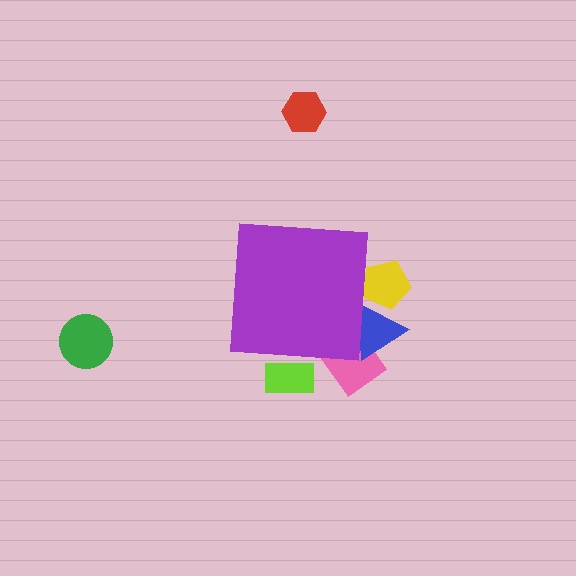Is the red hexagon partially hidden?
No, the red hexagon is fully visible.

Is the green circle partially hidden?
No, the green circle is fully visible.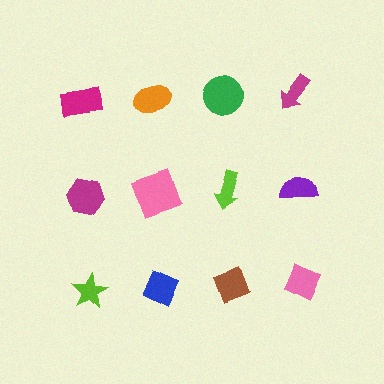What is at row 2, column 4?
A purple semicircle.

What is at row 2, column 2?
A pink square.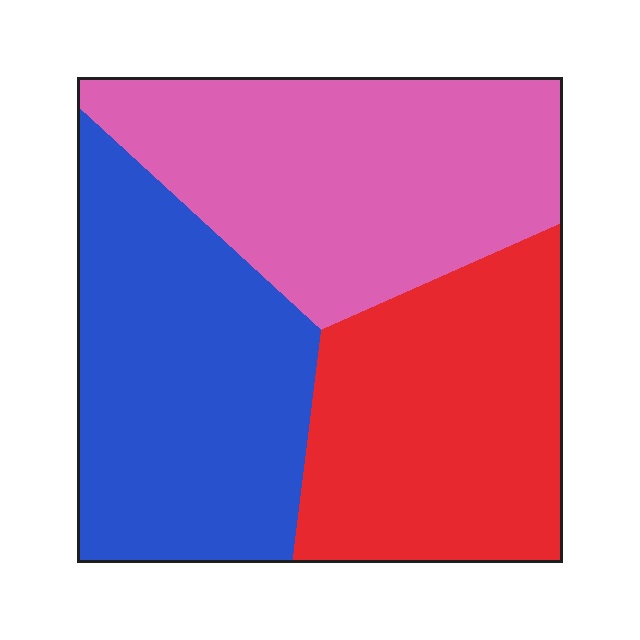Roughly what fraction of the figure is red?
Red takes up between a quarter and a half of the figure.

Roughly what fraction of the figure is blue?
Blue takes up about one third (1/3) of the figure.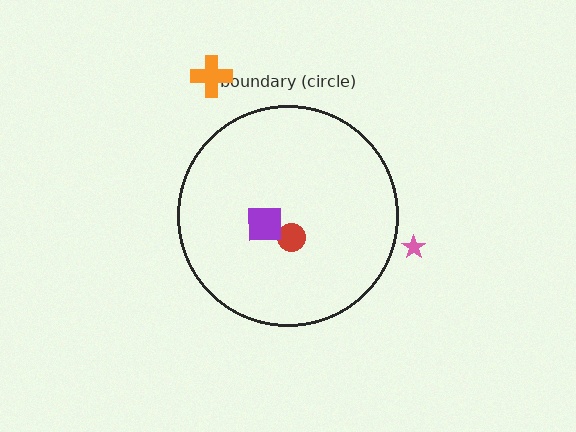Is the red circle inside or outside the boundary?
Inside.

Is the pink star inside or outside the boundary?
Outside.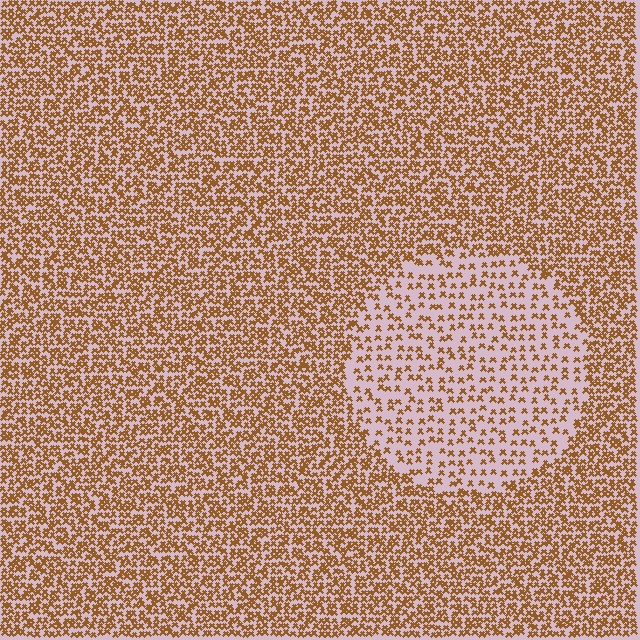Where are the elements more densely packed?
The elements are more densely packed outside the circle boundary.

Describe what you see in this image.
The image contains small brown elements arranged at two different densities. A circle-shaped region is visible where the elements are less densely packed than the surrounding area.